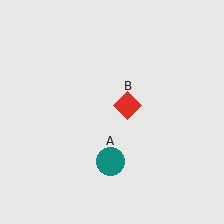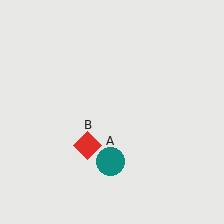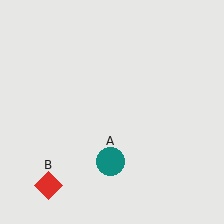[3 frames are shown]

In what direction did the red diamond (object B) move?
The red diamond (object B) moved down and to the left.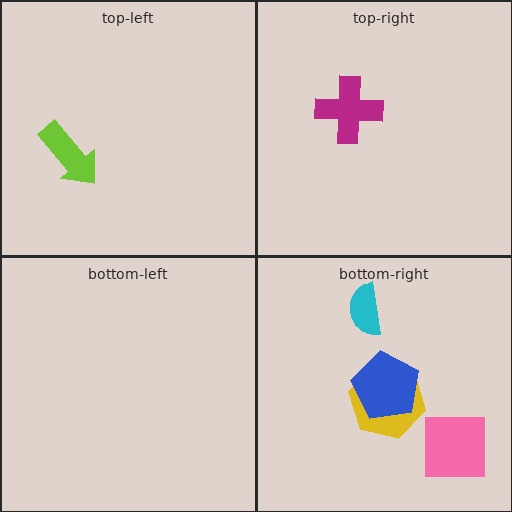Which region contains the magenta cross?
The top-right region.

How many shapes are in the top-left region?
1.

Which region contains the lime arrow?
The top-left region.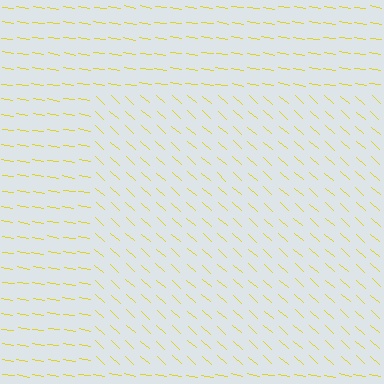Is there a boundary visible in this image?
Yes, there is a texture boundary formed by a change in line orientation.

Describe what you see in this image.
The image is filled with small yellow line segments. A rectangle region in the image has lines oriented differently from the surrounding lines, creating a visible texture boundary.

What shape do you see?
I see a rectangle.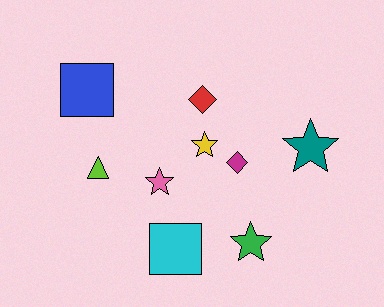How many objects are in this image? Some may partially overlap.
There are 9 objects.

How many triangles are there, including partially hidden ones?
There is 1 triangle.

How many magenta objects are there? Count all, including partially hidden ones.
There is 1 magenta object.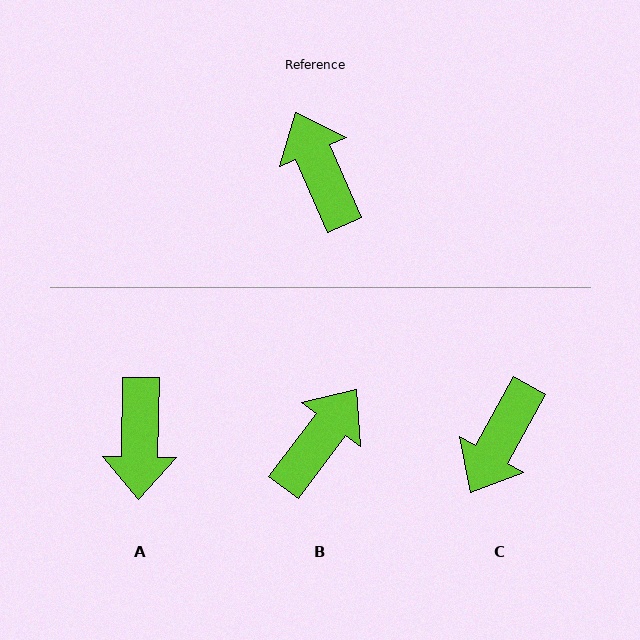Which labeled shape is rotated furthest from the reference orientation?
A, about 155 degrees away.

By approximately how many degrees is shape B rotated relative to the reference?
Approximately 60 degrees clockwise.